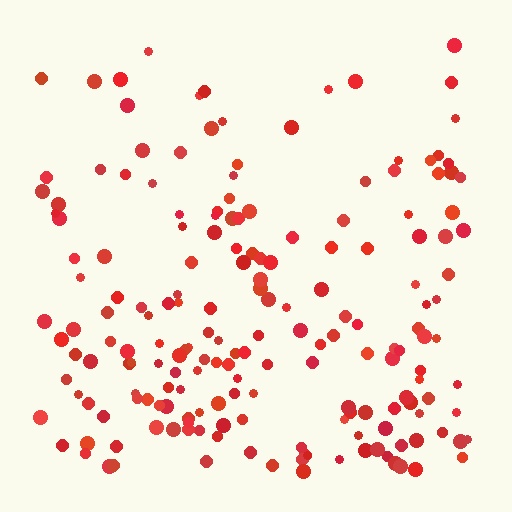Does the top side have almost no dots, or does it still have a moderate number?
Still a moderate number, just noticeably fewer than the bottom.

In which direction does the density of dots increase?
From top to bottom, with the bottom side densest.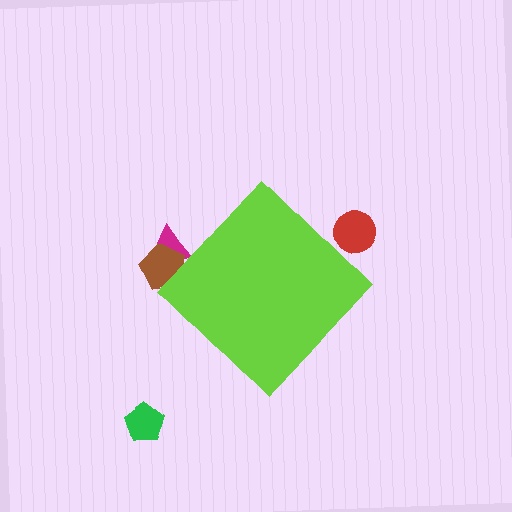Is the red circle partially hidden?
Yes, the red circle is partially hidden behind the lime diamond.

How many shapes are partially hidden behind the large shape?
3 shapes are partially hidden.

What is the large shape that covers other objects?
A lime diamond.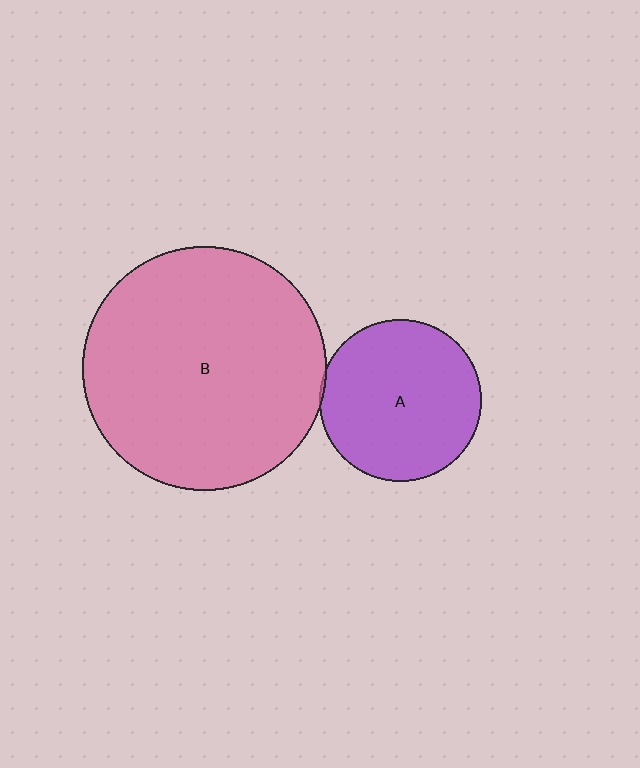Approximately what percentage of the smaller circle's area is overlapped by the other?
Approximately 5%.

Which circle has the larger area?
Circle B (pink).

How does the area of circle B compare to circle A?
Approximately 2.3 times.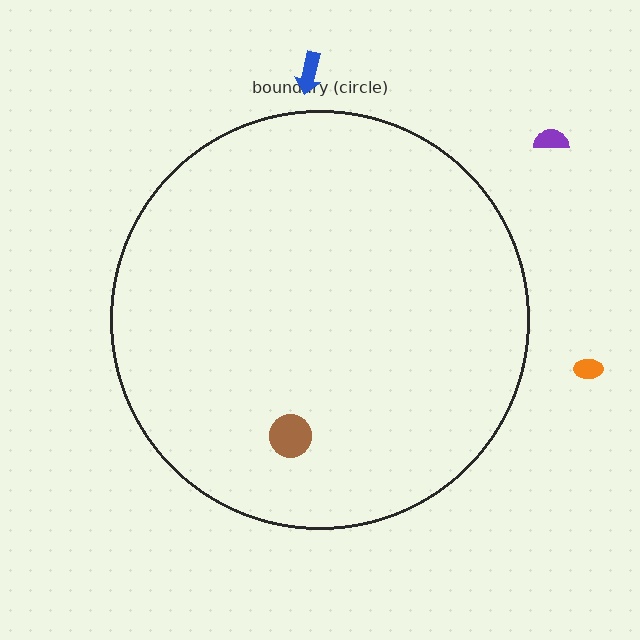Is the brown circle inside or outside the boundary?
Inside.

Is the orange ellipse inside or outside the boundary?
Outside.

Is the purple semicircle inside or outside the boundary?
Outside.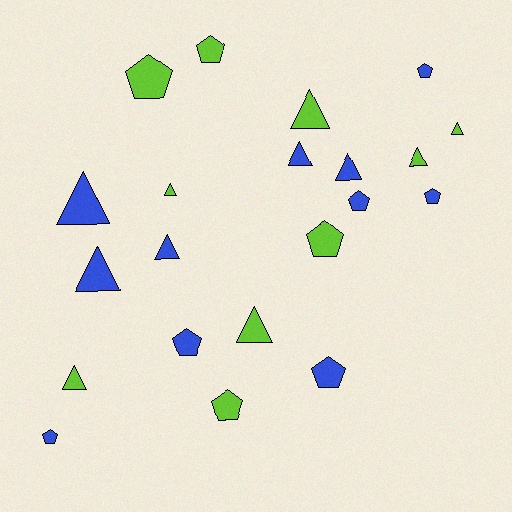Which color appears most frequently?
Blue, with 11 objects.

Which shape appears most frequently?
Triangle, with 11 objects.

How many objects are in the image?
There are 21 objects.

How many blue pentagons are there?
There are 6 blue pentagons.